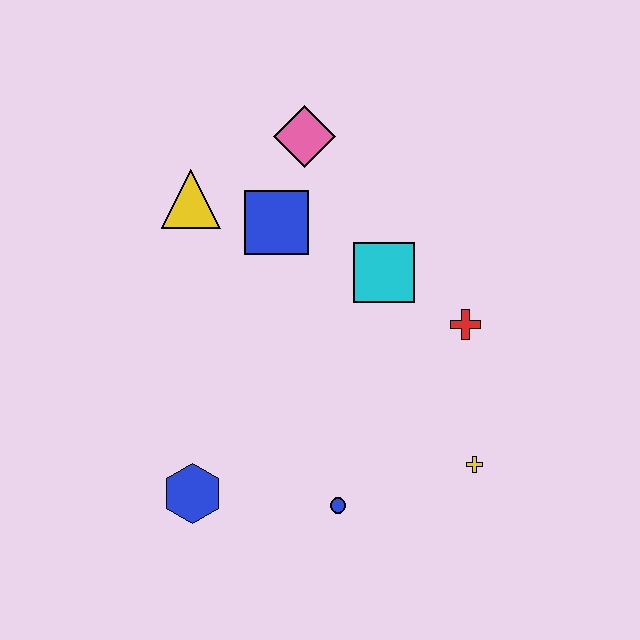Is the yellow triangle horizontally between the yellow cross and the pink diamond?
No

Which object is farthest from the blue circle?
The pink diamond is farthest from the blue circle.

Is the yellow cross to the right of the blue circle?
Yes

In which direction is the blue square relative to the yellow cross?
The blue square is above the yellow cross.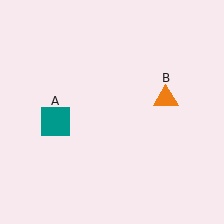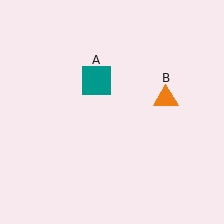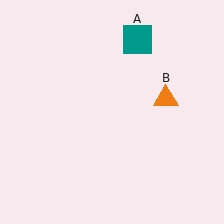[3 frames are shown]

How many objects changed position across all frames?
1 object changed position: teal square (object A).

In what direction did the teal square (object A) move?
The teal square (object A) moved up and to the right.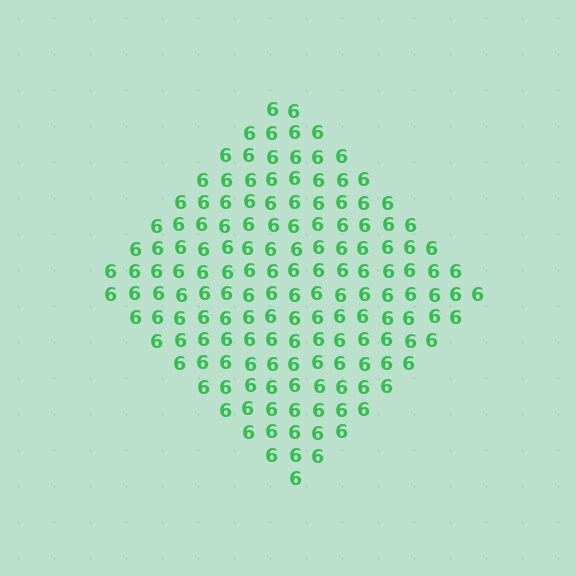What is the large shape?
The large shape is a diamond.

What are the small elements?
The small elements are digit 6's.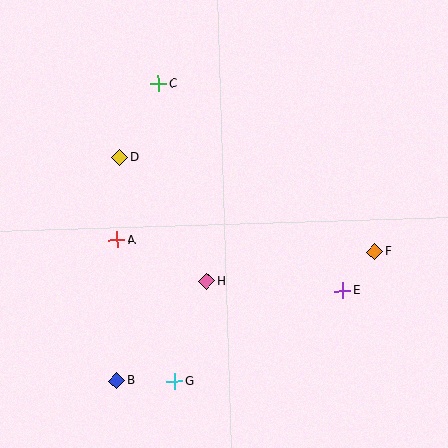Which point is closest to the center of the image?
Point H at (207, 281) is closest to the center.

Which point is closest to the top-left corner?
Point C is closest to the top-left corner.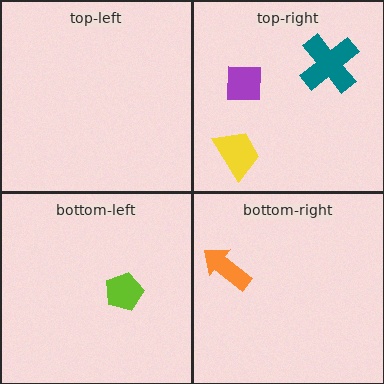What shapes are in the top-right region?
The yellow trapezoid, the purple square, the teal cross.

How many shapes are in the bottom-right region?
1.